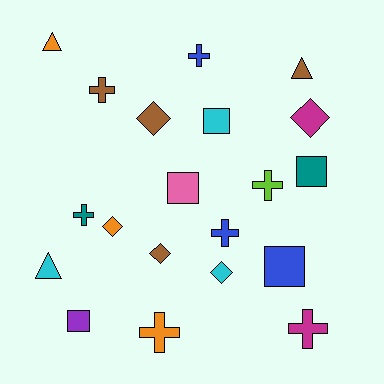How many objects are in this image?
There are 20 objects.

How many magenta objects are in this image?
There are 2 magenta objects.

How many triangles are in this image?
There are 3 triangles.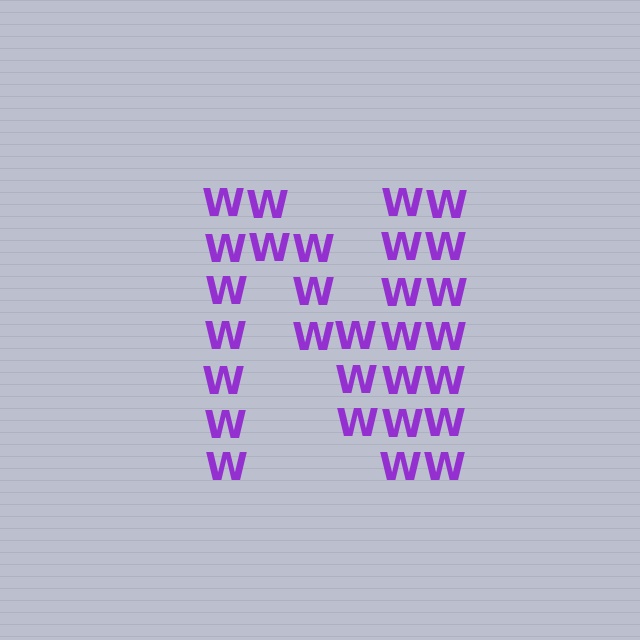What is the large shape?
The large shape is the letter N.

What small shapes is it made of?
It is made of small letter W's.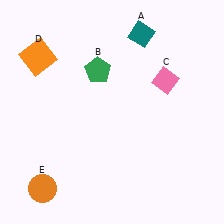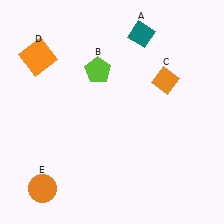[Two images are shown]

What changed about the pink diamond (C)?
In Image 1, C is pink. In Image 2, it changed to orange.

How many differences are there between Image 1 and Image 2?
There are 2 differences between the two images.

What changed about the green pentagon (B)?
In Image 1, B is green. In Image 2, it changed to lime.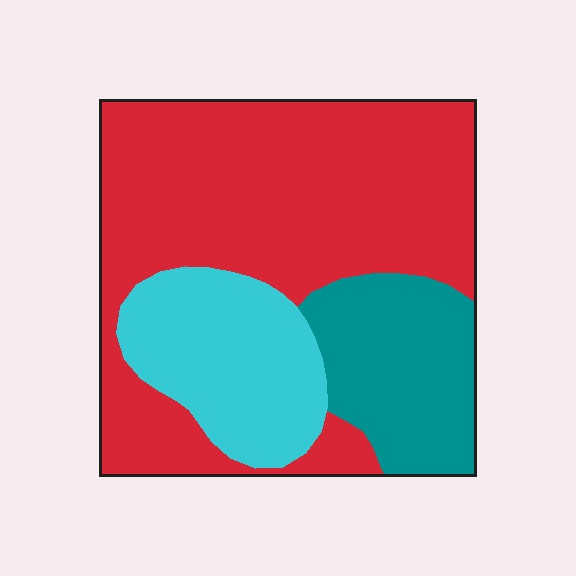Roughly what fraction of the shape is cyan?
Cyan takes up about one fifth (1/5) of the shape.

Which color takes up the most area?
Red, at roughly 60%.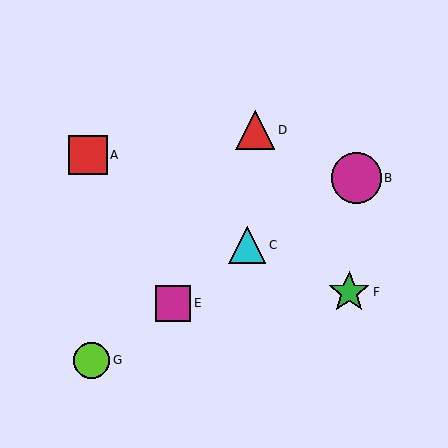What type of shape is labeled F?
Shape F is a green star.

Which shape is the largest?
The magenta circle (labeled B) is the largest.